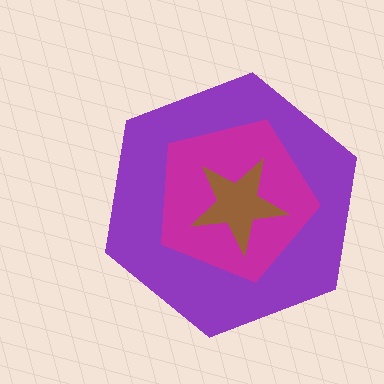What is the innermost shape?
The brown star.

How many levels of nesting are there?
3.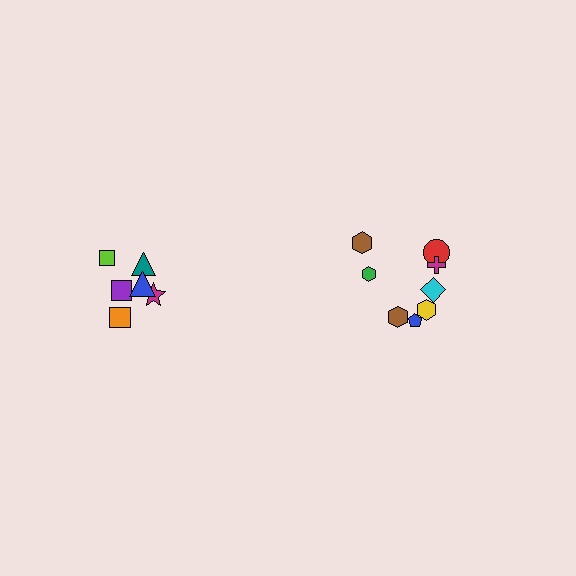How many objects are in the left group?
There are 6 objects.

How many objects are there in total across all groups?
There are 14 objects.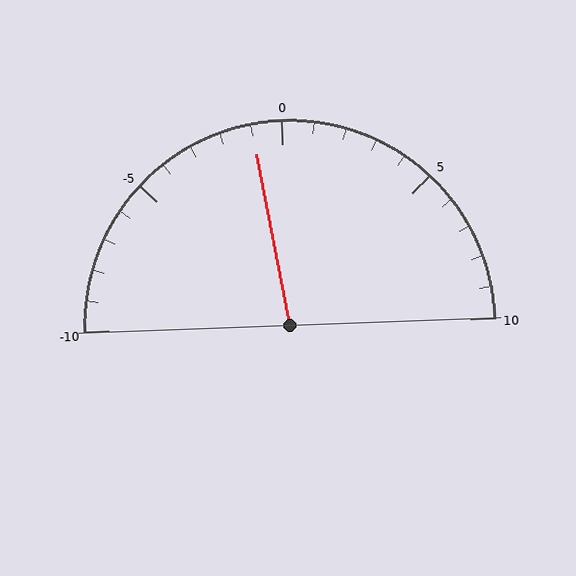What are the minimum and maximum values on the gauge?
The gauge ranges from -10 to 10.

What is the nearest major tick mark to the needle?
The nearest major tick mark is 0.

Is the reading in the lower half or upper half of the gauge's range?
The reading is in the lower half of the range (-10 to 10).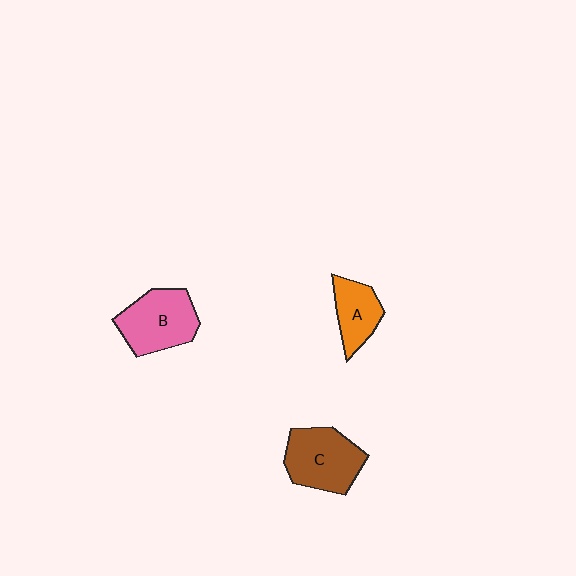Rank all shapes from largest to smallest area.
From largest to smallest: C (brown), B (pink), A (orange).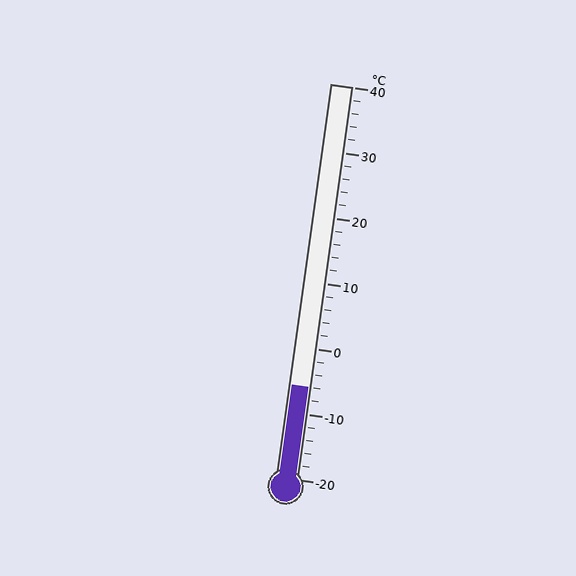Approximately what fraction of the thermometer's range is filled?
The thermometer is filled to approximately 25% of its range.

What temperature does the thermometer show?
The thermometer shows approximately -6°C.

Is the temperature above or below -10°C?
The temperature is above -10°C.